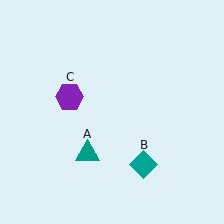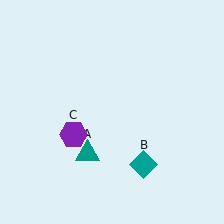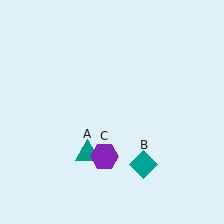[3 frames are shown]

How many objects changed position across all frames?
1 object changed position: purple hexagon (object C).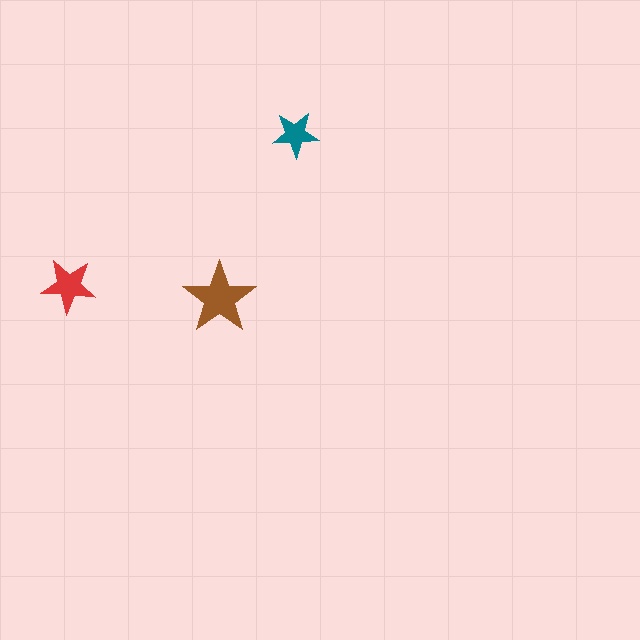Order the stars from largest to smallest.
the brown one, the red one, the teal one.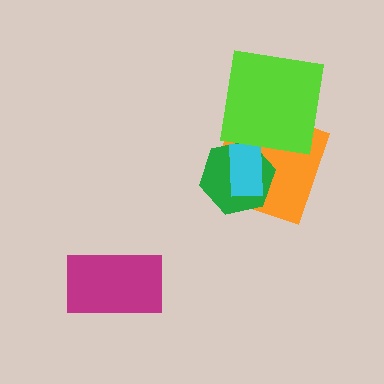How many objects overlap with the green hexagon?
2 objects overlap with the green hexagon.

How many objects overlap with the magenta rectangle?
0 objects overlap with the magenta rectangle.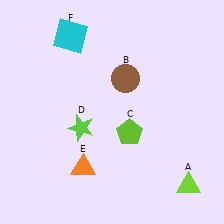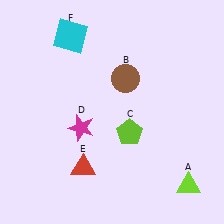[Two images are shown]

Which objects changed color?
D changed from lime to magenta. E changed from orange to red.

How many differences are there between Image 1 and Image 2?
There are 2 differences between the two images.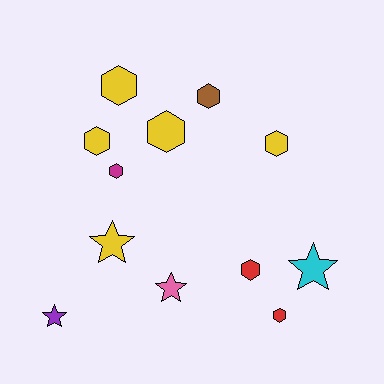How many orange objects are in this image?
There are no orange objects.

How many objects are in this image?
There are 12 objects.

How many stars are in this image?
There are 4 stars.